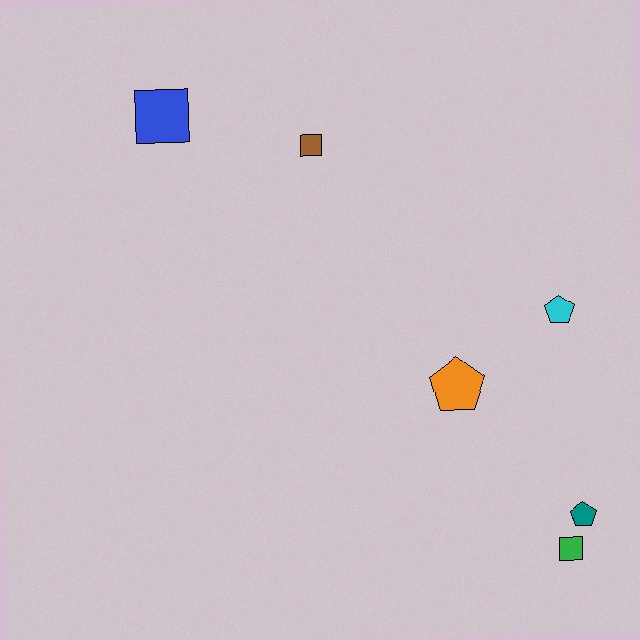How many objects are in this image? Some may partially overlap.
There are 6 objects.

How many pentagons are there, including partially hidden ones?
There are 3 pentagons.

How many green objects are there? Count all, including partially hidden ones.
There is 1 green object.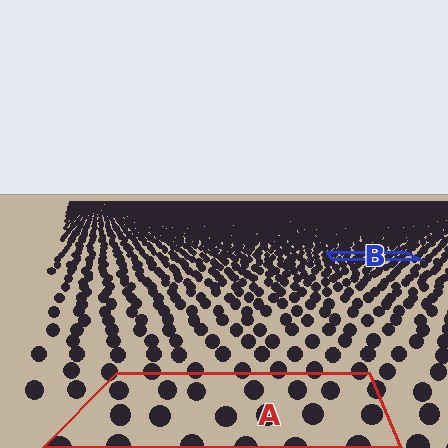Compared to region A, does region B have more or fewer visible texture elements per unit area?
Region B has more texture elements per unit area — they are packed more densely because it is farther away.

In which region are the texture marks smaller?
The texture marks are smaller in region B, because it is farther away.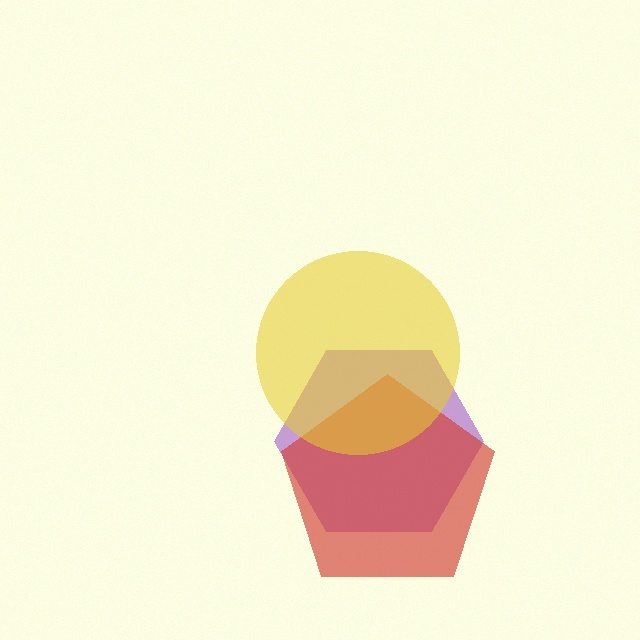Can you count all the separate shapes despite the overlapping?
Yes, there are 3 separate shapes.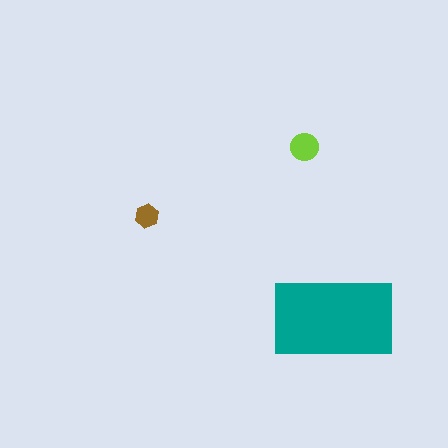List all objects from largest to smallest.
The teal rectangle, the lime circle, the brown hexagon.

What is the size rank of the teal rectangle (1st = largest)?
1st.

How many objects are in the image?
There are 3 objects in the image.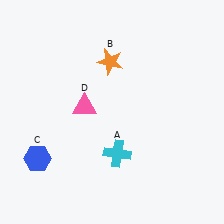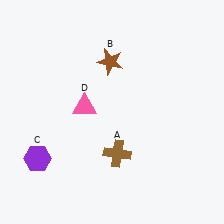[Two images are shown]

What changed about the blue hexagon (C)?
In Image 1, C is blue. In Image 2, it changed to purple.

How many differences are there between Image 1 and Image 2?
There are 3 differences between the two images.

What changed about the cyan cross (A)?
In Image 1, A is cyan. In Image 2, it changed to brown.